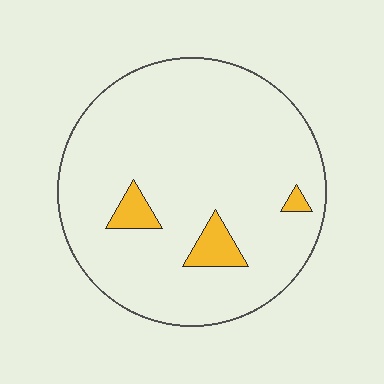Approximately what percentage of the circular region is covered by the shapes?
Approximately 5%.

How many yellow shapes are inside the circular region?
3.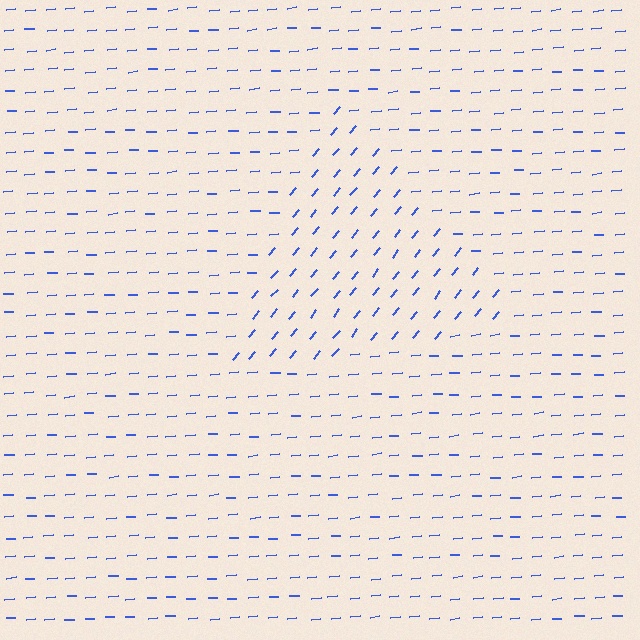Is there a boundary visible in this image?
Yes, there is a texture boundary formed by a change in line orientation.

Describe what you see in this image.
The image is filled with small blue line segments. A triangle region in the image has lines oriented differently from the surrounding lines, creating a visible texture boundary.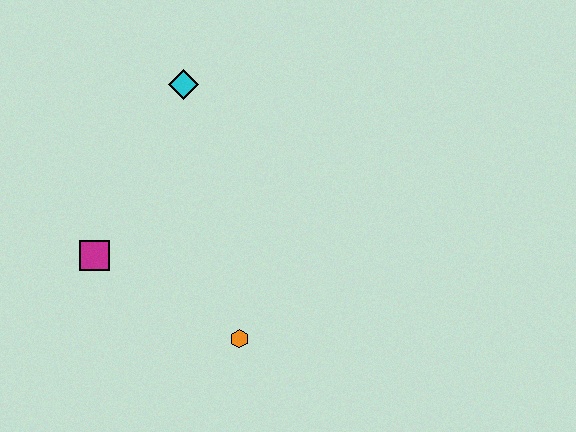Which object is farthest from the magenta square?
The cyan diamond is farthest from the magenta square.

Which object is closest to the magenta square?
The orange hexagon is closest to the magenta square.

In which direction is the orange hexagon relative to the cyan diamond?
The orange hexagon is below the cyan diamond.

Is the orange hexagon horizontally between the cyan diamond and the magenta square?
No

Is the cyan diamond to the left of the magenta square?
No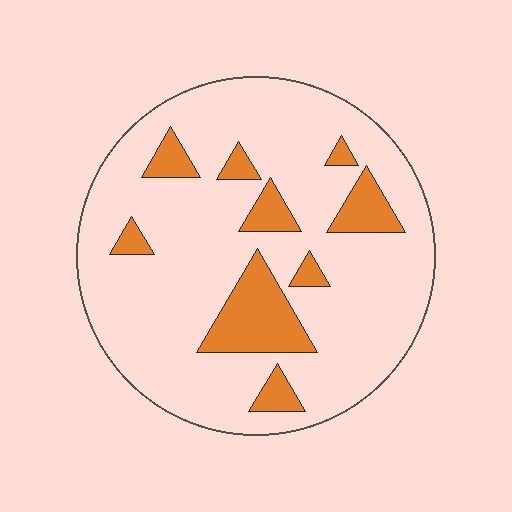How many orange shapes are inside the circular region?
9.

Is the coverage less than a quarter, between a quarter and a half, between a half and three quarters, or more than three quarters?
Less than a quarter.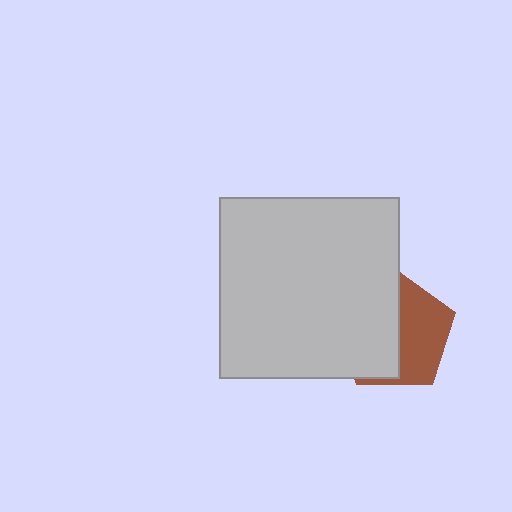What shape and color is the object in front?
The object in front is a light gray square.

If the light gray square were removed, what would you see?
You would see the complete brown pentagon.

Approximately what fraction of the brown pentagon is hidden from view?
Roughly 53% of the brown pentagon is hidden behind the light gray square.